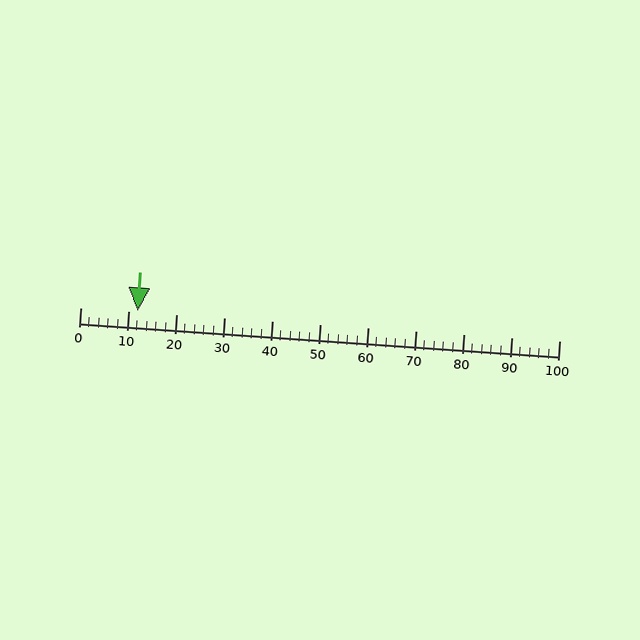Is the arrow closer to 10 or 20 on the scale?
The arrow is closer to 10.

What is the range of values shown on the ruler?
The ruler shows values from 0 to 100.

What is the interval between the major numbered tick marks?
The major tick marks are spaced 10 units apart.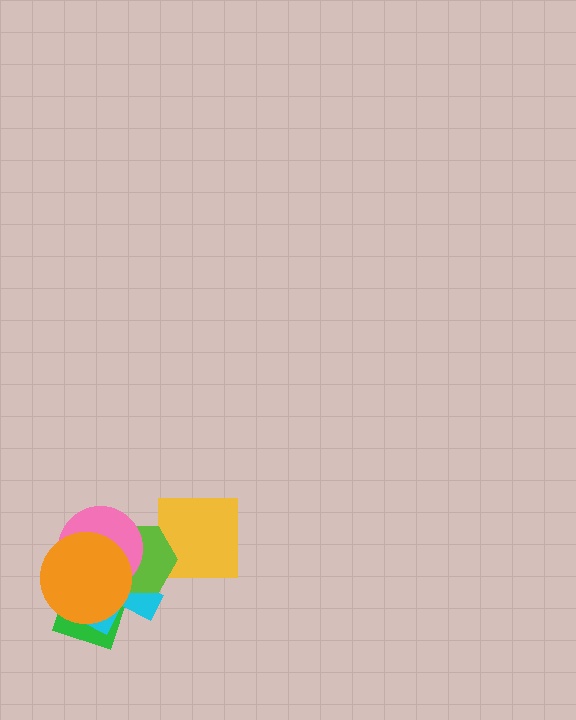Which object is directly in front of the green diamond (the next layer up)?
The cyan cross is directly in front of the green diamond.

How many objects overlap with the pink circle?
4 objects overlap with the pink circle.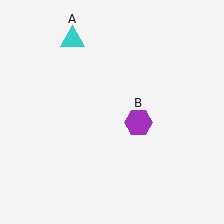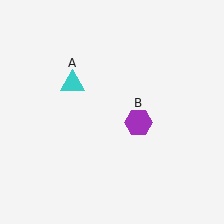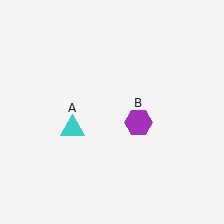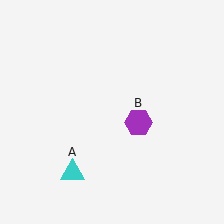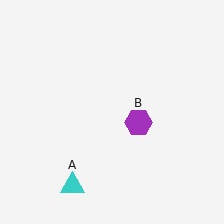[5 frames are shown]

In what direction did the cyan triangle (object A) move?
The cyan triangle (object A) moved down.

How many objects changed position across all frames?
1 object changed position: cyan triangle (object A).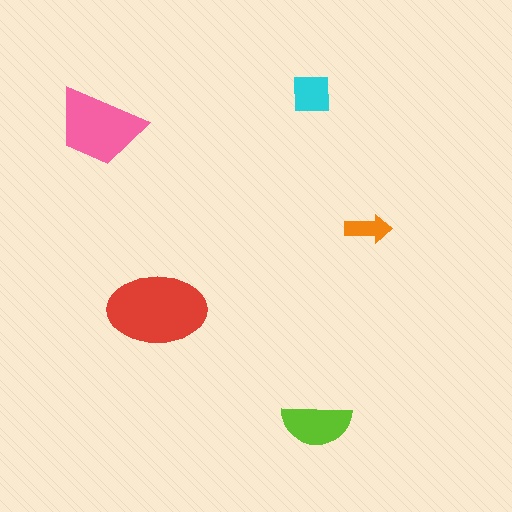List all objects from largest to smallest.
The red ellipse, the pink trapezoid, the lime semicircle, the cyan square, the orange arrow.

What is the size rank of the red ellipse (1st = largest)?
1st.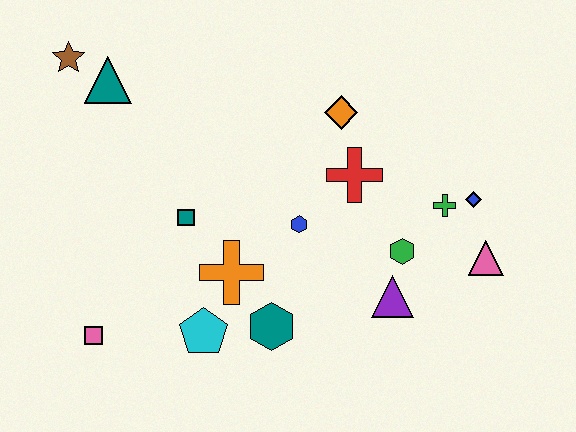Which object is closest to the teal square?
The orange cross is closest to the teal square.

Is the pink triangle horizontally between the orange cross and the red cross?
No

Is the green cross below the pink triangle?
No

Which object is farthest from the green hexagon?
The brown star is farthest from the green hexagon.